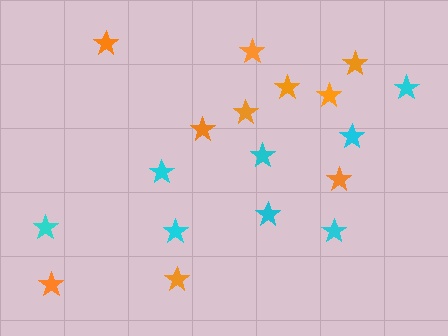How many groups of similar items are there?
There are 2 groups: one group of cyan stars (8) and one group of orange stars (10).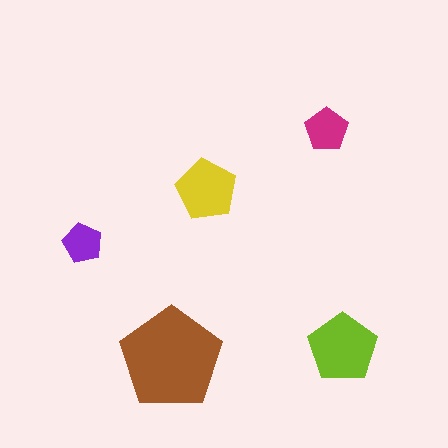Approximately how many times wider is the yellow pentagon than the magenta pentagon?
About 1.5 times wider.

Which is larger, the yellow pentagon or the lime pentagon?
The lime one.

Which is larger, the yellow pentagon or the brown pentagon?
The brown one.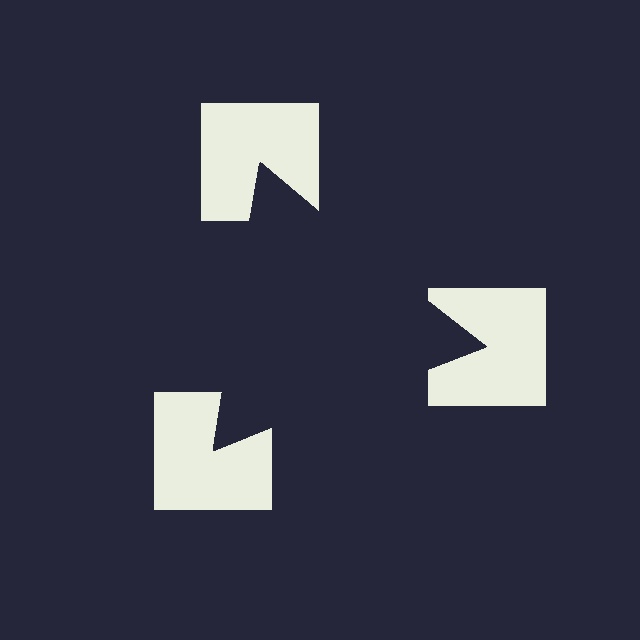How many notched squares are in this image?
There are 3 — one at each vertex of the illusory triangle.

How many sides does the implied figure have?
3 sides.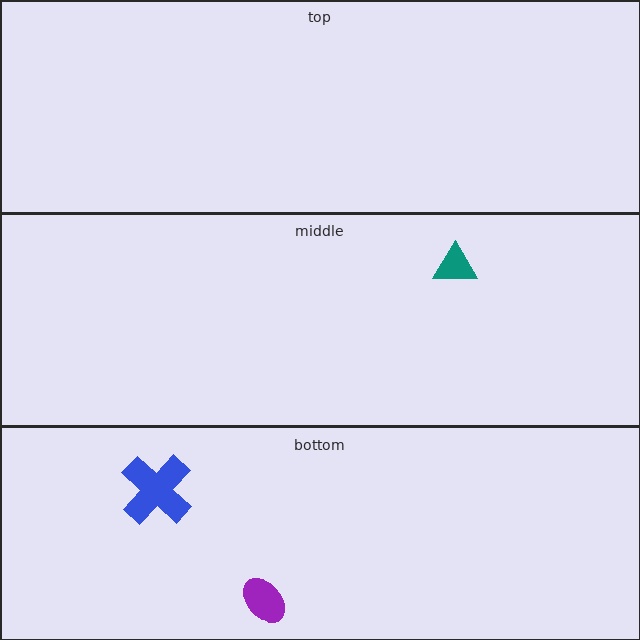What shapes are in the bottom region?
The purple ellipse, the blue cross.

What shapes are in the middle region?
The teal triangle.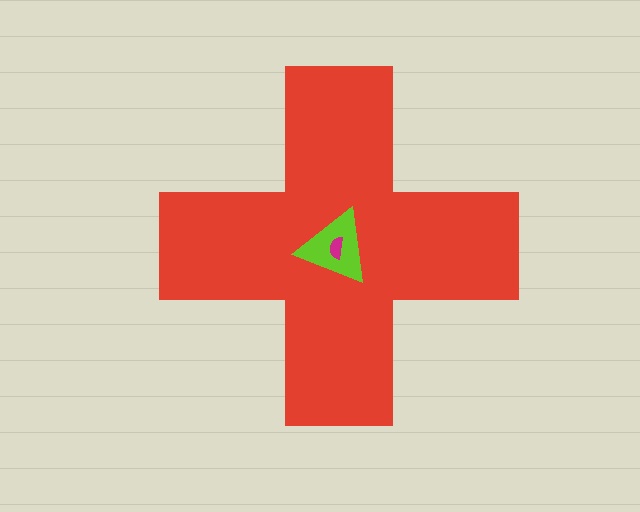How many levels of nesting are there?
3.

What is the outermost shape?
The red cross.